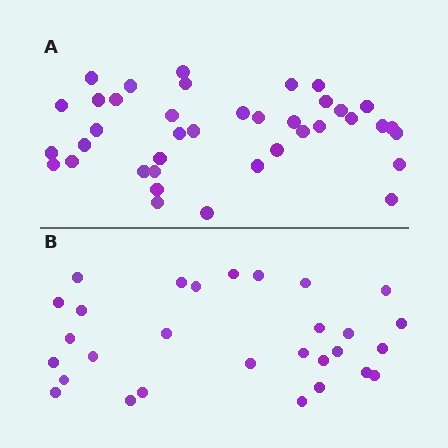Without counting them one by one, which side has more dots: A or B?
Region A (the top region) has more dots.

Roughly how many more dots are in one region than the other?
Region A has roughly 10 or so more dots than region B.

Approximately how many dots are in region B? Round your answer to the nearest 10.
About 30 dots. (The exact count is 29, which rounds to 30.)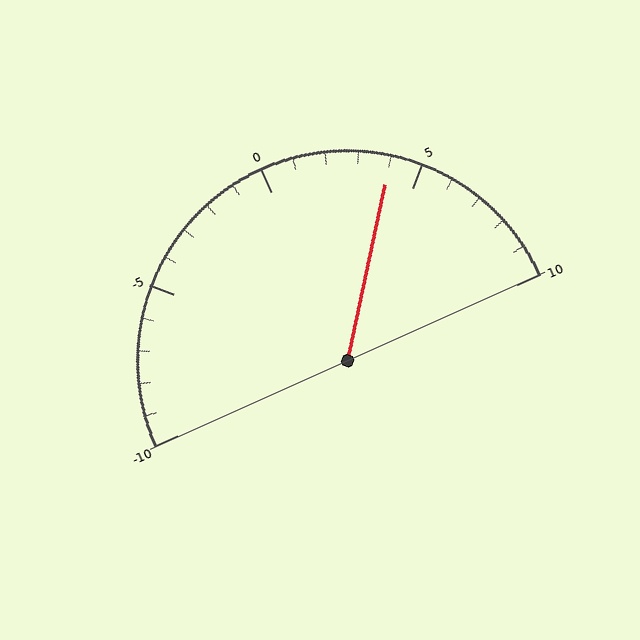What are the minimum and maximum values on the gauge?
The gauge ranges from -10 to 10.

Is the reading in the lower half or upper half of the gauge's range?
The reading is in the upper half of the range (-10 to 10).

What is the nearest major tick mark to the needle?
The nearest major tick mark is 5.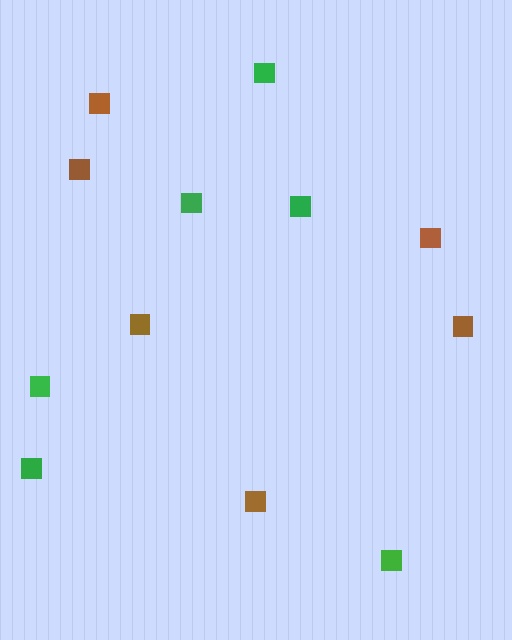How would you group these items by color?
There are 2 groups: one group of brown squares (6) and one group of green squares (6).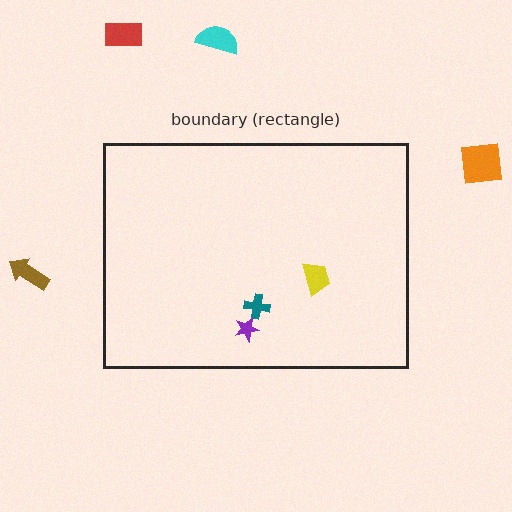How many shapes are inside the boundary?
3 inside, 4 outside.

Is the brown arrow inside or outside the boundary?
Outside.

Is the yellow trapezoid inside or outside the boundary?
Inside.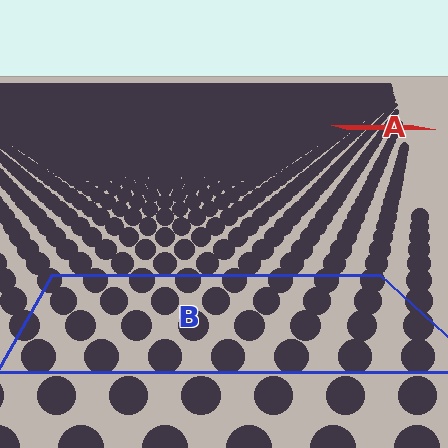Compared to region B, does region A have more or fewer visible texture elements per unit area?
Region A has more texture elements per unit area — they are packed more densely because it is farther away.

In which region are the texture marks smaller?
The texture marks are smaller in region A, because it is farther away.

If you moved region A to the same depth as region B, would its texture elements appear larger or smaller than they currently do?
They would appear larger. At a closer depth, the same texture elements are projected at a bigger on-screen size.